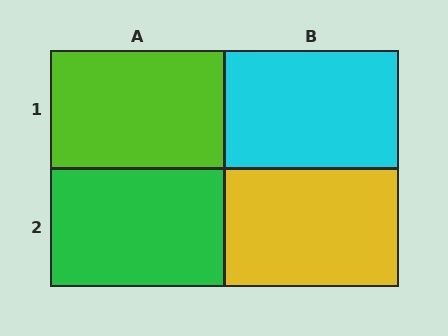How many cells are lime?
1 cell is lime.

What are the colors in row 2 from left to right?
Green, yellow.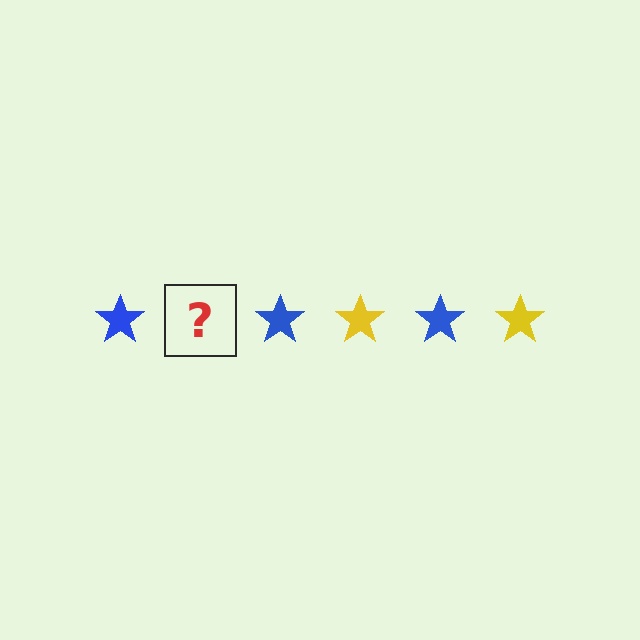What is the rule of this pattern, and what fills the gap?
The rule is that the pattern cycles through blue, yellow stars. The gap should be filled with a yellow star.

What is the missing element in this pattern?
The missing element is a yellow star.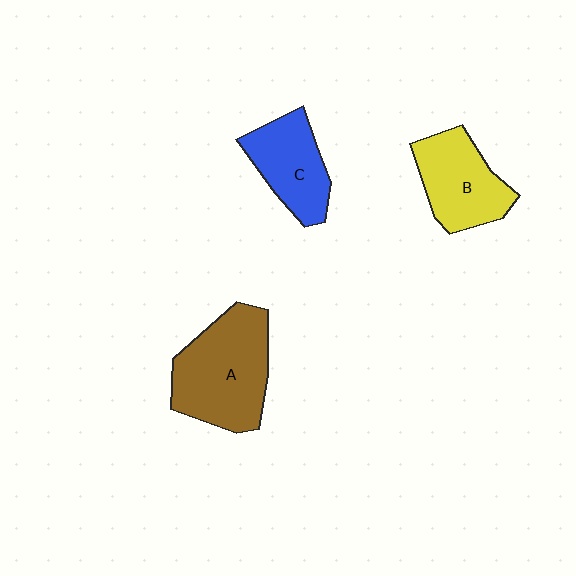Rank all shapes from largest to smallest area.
From largest to smallest: A (brown), B (yellow), C (blue).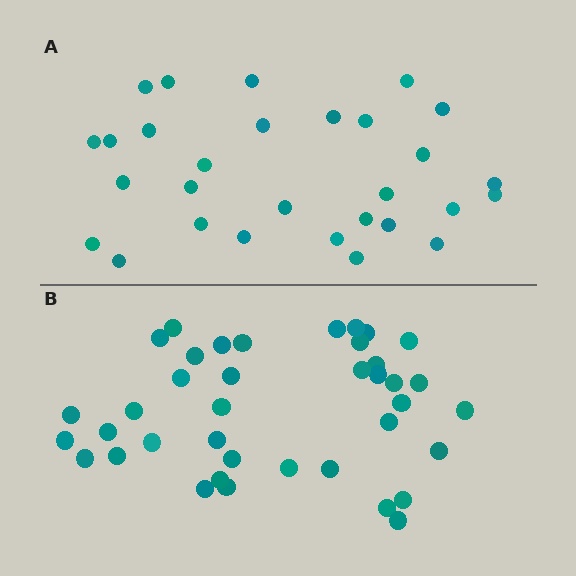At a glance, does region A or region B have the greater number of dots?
Region B (the bottom region) has more dots.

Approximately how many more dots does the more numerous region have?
Region B has roughly 10 or so more dots than region A.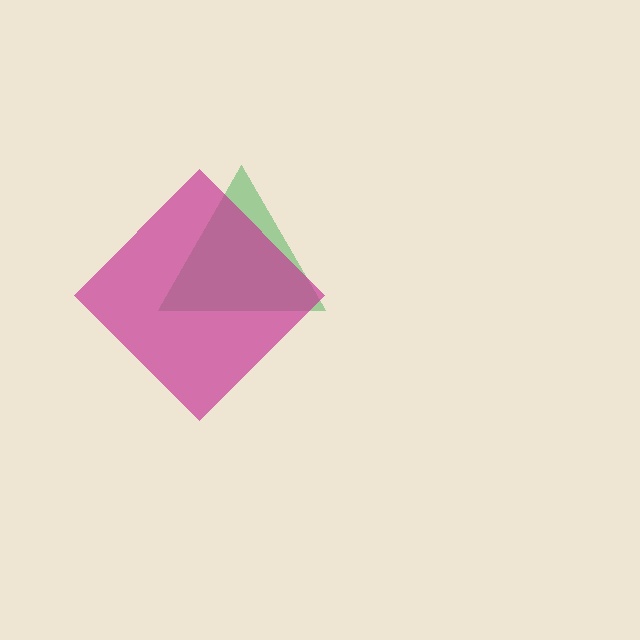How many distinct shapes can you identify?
There are 2 distinct shapes: a green triangle, a magenta diamond.